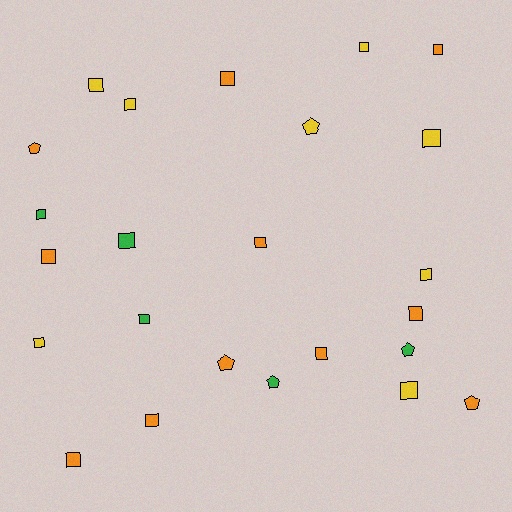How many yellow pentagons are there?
There is 1 yellow pentagon.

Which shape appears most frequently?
Square, with 18 objects.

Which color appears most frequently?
Orange, with 11 objects.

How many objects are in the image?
There are 24 objects.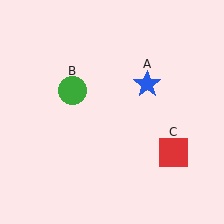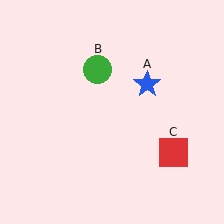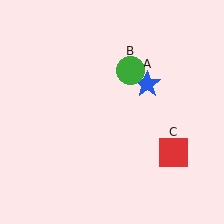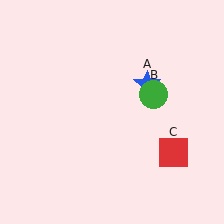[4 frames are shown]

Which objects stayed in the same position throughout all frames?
Blue star (object A) and red square (object C) remained stationary.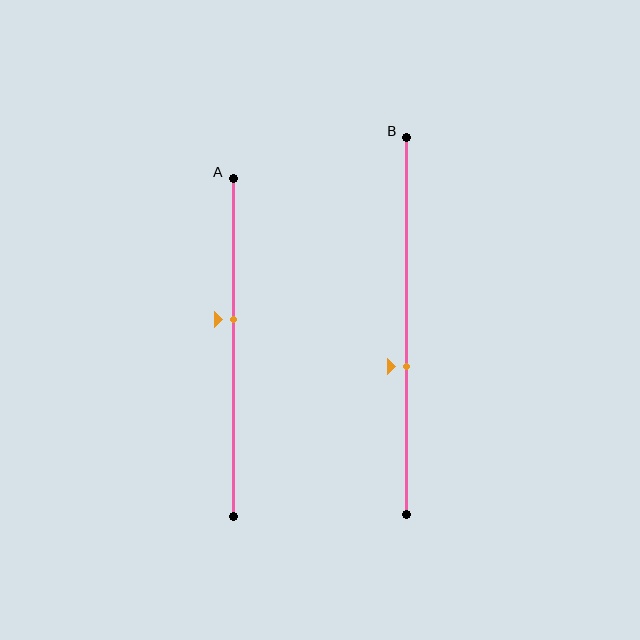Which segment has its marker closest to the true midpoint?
Segment A has its marker closest to the true midpoint.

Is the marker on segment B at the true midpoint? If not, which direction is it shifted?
No, the marker on segment B is shifted downward by about 11% of the segment length.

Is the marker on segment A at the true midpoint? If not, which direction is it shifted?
No, the marker on segment A is shifted upward by about 8% of the segment length.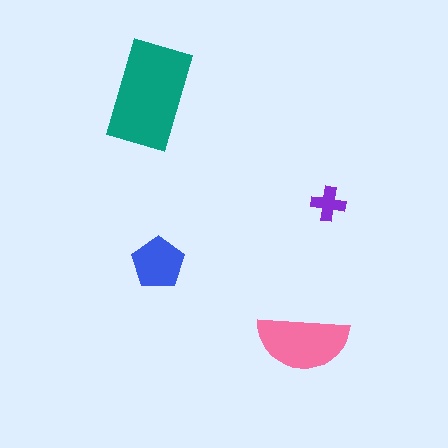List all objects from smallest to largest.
The purple cross, the blue pentagon, the pink semicircle, the teal rectangle.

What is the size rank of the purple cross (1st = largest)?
4th.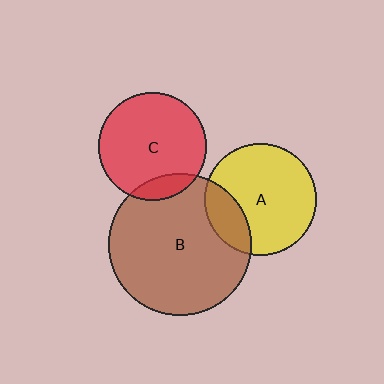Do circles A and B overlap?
Yes.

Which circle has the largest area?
Circle B (brown).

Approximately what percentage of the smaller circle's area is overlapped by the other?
Approximately 20%.